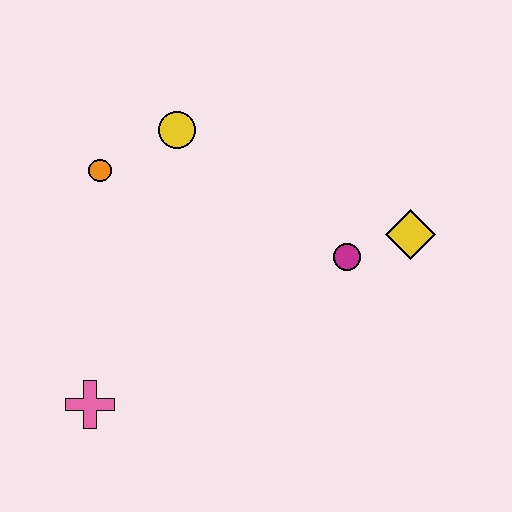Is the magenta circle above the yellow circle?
No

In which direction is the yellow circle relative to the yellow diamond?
The yellow circle is to the left of the yellow diamond.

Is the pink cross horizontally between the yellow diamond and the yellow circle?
No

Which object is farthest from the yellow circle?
The pink cross is farthest from the yellow circle.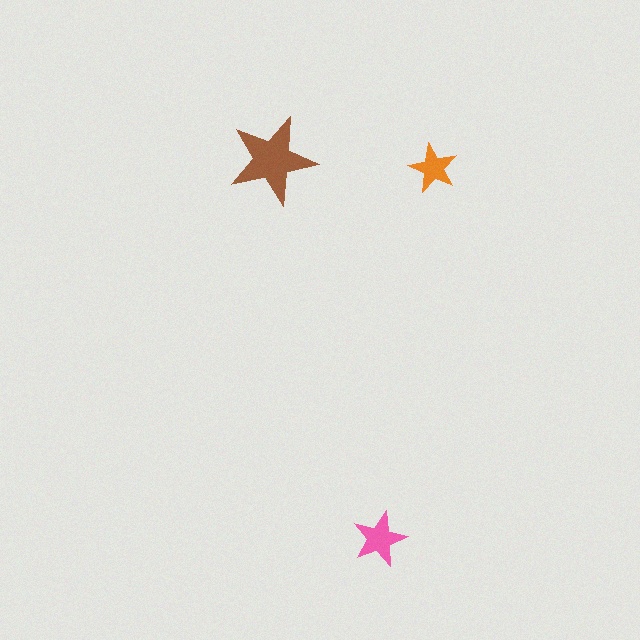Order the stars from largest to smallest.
the brown one, the pink one, the orange one.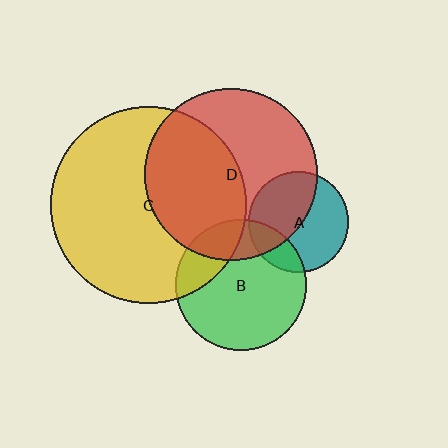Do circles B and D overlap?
Yes.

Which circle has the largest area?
Circle C (yellow).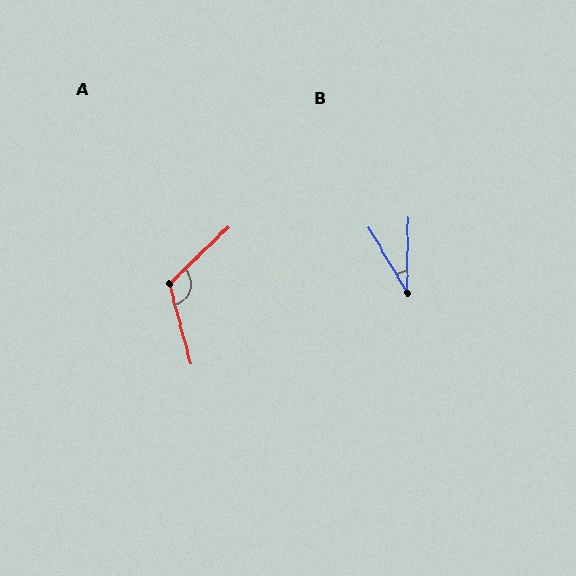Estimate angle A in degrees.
Approximately 119 degrees.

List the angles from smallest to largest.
B (31°), A (119°).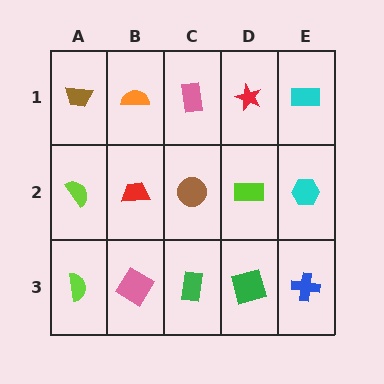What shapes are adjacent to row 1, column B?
A red trapezoid (row 2, column B), a brown trapezoid (row 1, column A), a pink rectangle (row 1, column C).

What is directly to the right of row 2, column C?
A lime rectangle.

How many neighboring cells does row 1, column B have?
3.